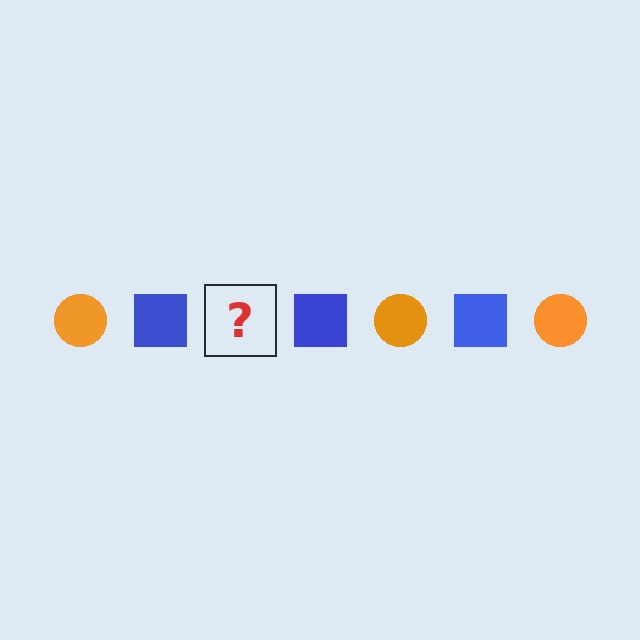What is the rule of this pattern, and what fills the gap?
The rule is that the pattern alternates between orange circle and blue square. The gap should be filled with an orange circle.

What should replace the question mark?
The question mark should be replaced with an orange circle.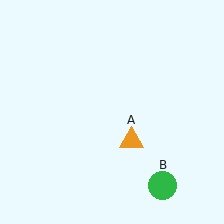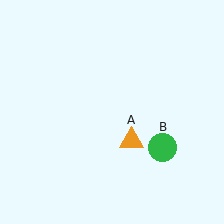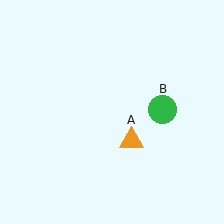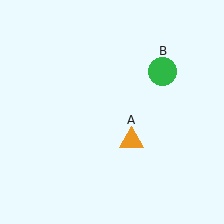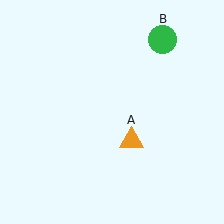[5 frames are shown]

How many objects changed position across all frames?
1 object changed position: green circle (object B).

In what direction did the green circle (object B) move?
The green circle (object B) moved up.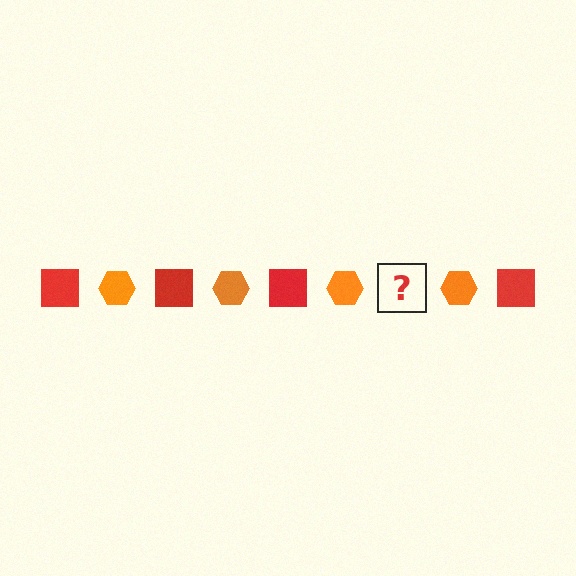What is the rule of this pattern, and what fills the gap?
The rule is that the pattern alternates between red square and orange hexagon. The gap should be filled with a red square.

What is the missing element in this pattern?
The missing element is a red square.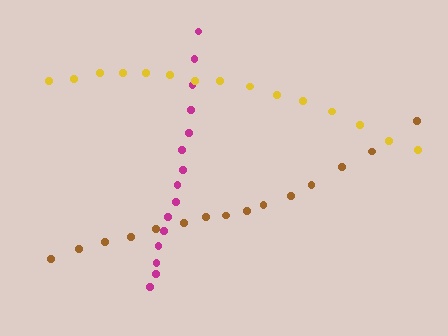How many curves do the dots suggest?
There are 3 distinct paths.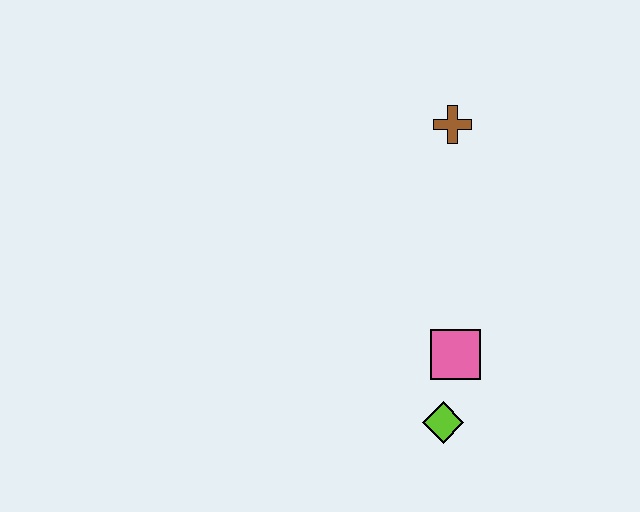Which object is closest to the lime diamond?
The pink square is closest to the lime diamond.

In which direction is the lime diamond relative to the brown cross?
The lime diamond is below the brown cross.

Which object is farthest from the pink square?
The brown cross is farthest from the pink square.